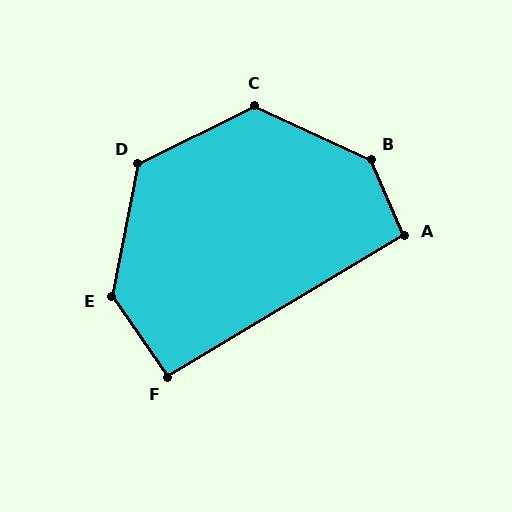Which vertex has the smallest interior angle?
F, at approximately 94 degrees.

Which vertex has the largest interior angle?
B, at approximately 139 degrees.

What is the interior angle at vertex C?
Approximately 129 degrees (obtuse).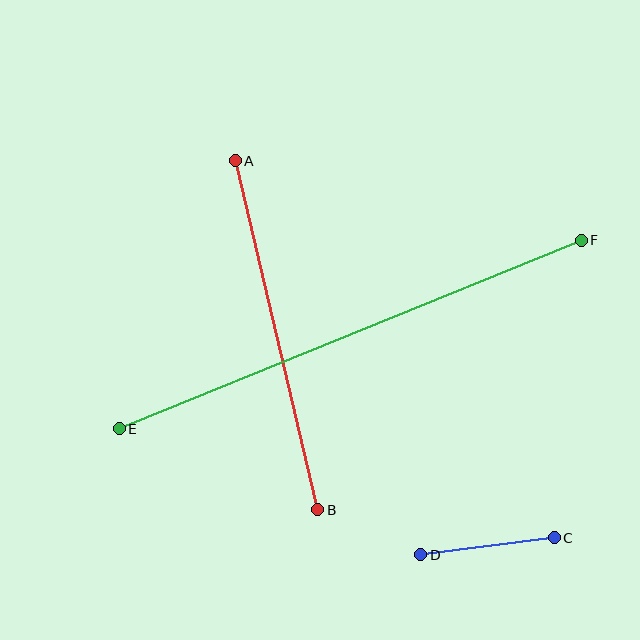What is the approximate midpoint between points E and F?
The midpoint is at approximately (350, 334) pixels.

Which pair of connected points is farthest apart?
Points E and F are farthest apart.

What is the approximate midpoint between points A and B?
The midpoint is at approximately (277, 335) pixels.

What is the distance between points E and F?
The distance is approximately 499 pixels.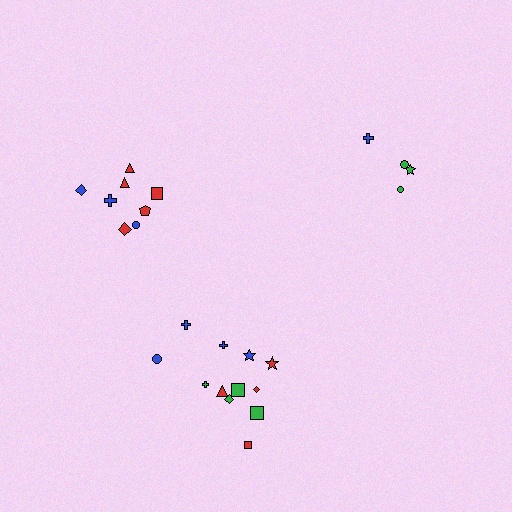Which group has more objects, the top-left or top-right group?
The top-left group.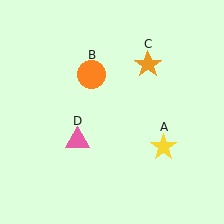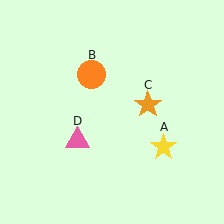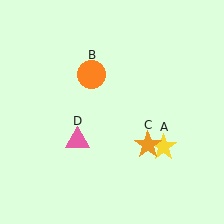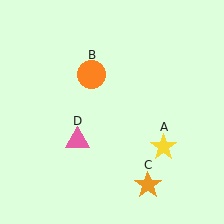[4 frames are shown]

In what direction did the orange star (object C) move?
The orange star (object C) moved down.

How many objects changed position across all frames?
1 object changed position: orange star (object C).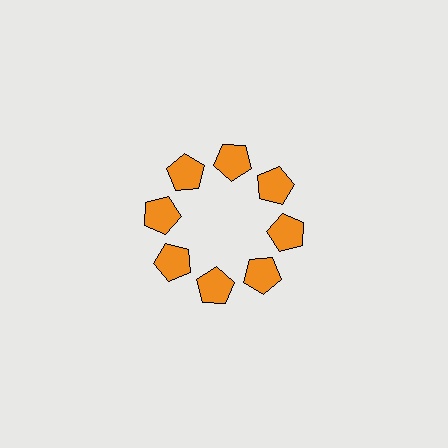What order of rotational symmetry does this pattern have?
This pattern has 8-fold rotational symmetry.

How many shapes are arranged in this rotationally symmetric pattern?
There are 8 shapes, arranged in 8 groups of 1.